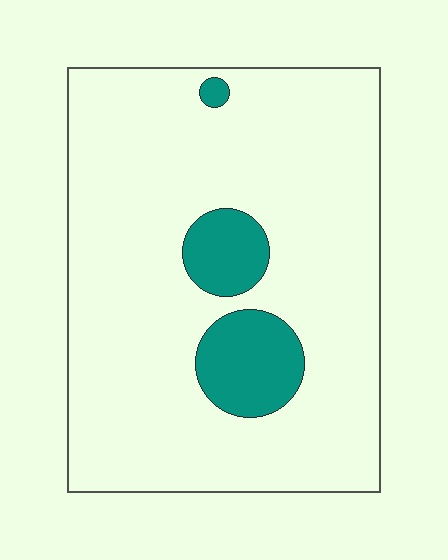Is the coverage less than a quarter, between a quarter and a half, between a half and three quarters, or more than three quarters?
Less than a quarter.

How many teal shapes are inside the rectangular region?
3.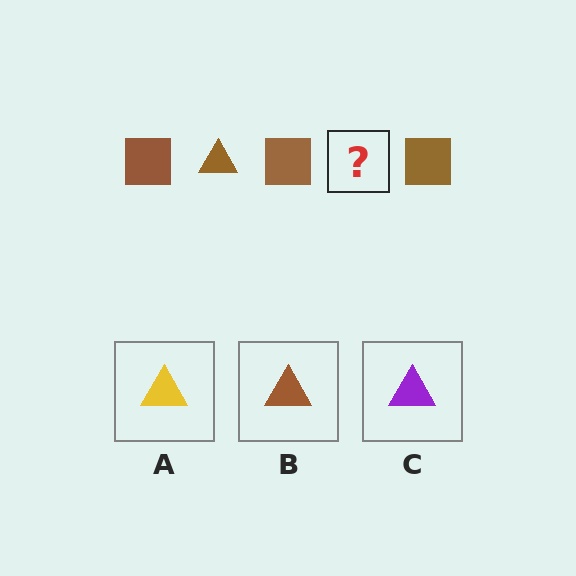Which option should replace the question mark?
Option B.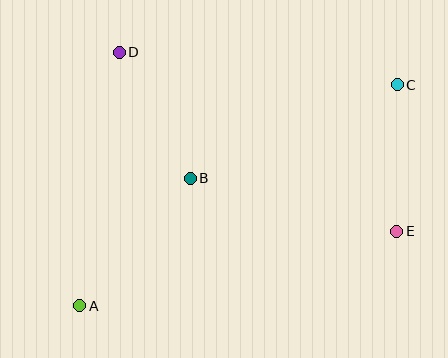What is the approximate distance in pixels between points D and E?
The distance between D and E is approximately 330 pixels.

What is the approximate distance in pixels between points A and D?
The distance between A and D is approximately 257 pixels.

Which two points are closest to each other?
Points B and D are closest to each other.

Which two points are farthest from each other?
Points A and C are farthest from each other.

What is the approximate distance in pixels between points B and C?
The distance between B and C is approximately 227 pixels.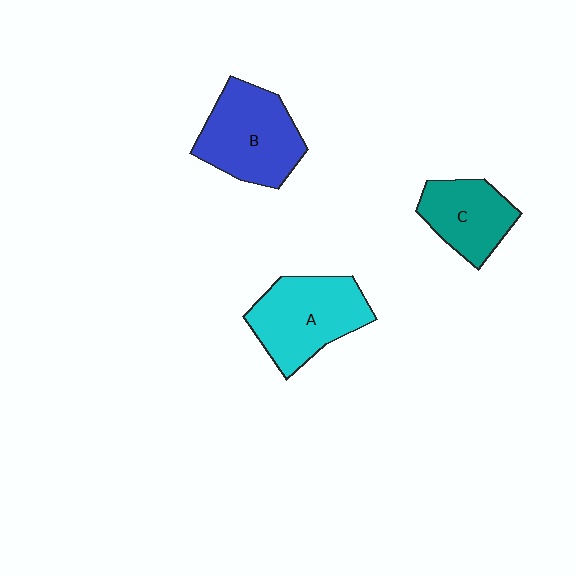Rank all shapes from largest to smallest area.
From largest to smallest: B (blue), A (cyan), C (teal).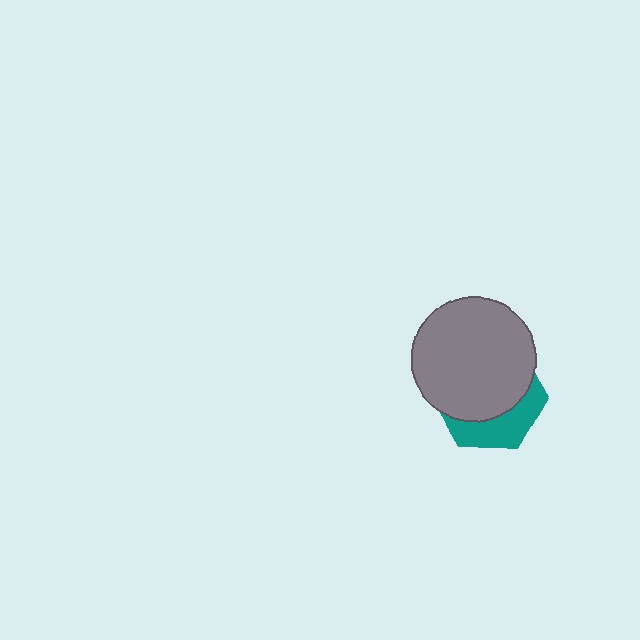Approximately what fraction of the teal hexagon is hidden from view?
Roughly 67% of the teal hexagon is hidden behind the gray circle.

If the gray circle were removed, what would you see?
You would see the complete teal hexagon.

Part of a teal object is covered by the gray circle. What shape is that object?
It is a hexagon.